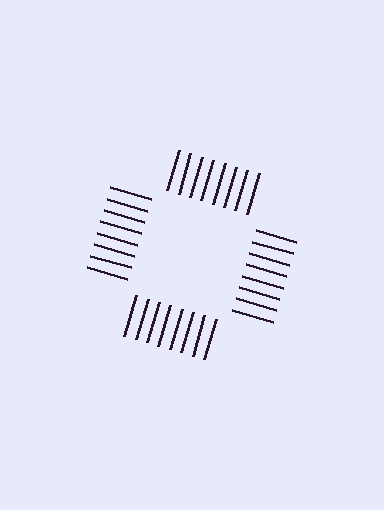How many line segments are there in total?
32 — 8 along each of the 4 edges.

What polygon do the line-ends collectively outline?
An illusory square — the line segments terminate on its edges but no continuous stroke is drawn.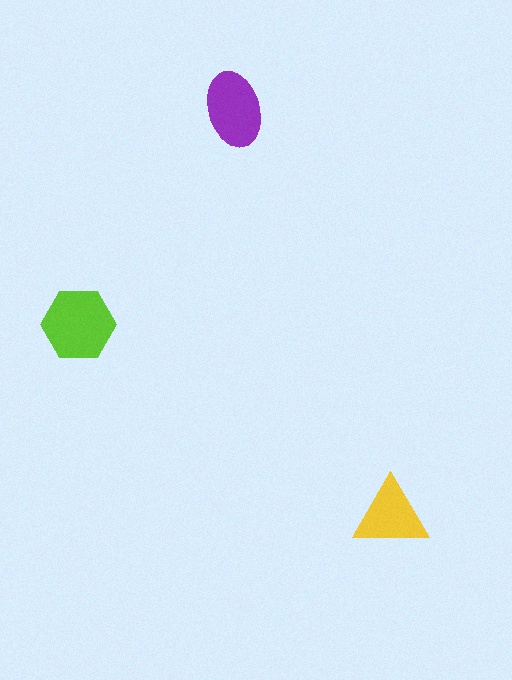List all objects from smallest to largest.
The yellow triangle, the purple ellipse, the lime hexagon.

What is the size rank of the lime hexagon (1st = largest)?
1st.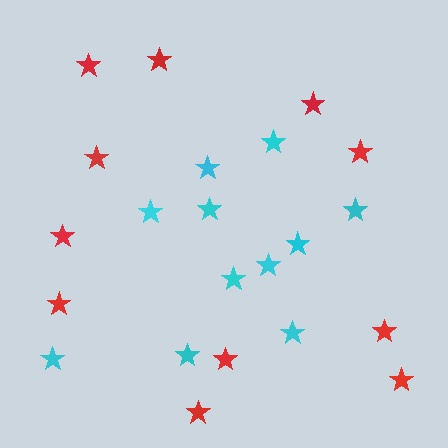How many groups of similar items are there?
There are 2 groups: one group of red stars (11) and one group of cyan stars (11).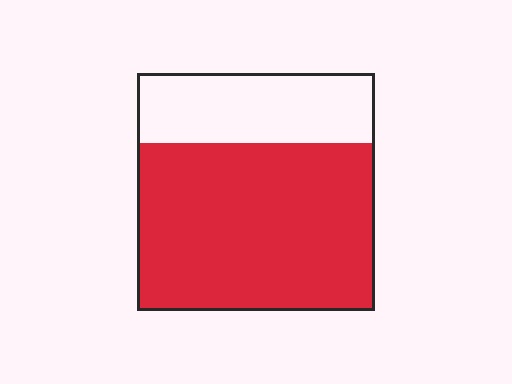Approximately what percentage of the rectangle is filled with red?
Approximately 70%.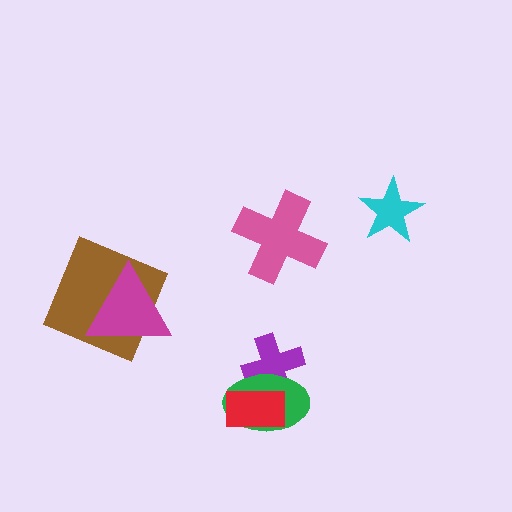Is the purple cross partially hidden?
Yes, it is partially covered by another shape.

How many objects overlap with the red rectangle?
2 objects overlap with the red rectangle.